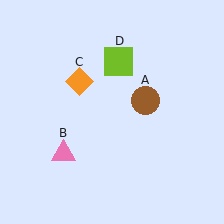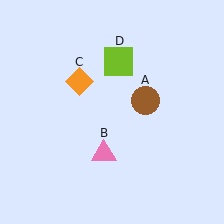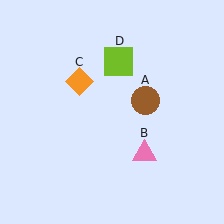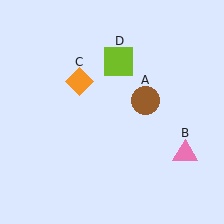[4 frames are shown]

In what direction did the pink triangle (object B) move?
The pink triangle (object B) moved right.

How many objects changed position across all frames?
1 object changed position: pink triangle (object B).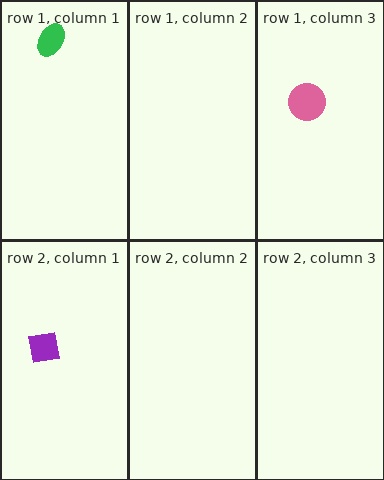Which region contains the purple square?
The row 2, column 1 region.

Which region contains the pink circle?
The row 1, column 3 region.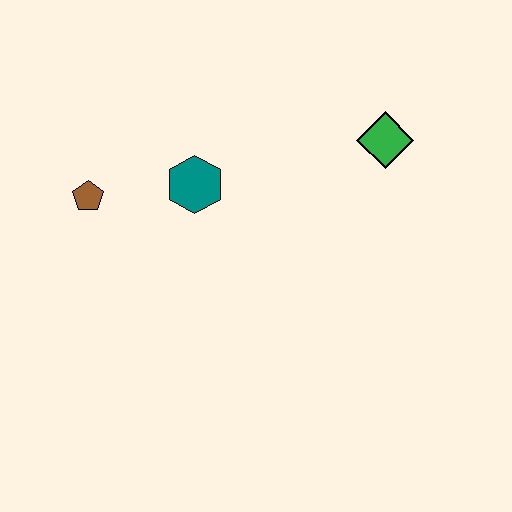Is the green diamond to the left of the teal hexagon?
No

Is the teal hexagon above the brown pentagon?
Yes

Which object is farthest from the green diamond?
The brown pentagon is farthest from the green diamond.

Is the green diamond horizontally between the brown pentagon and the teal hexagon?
No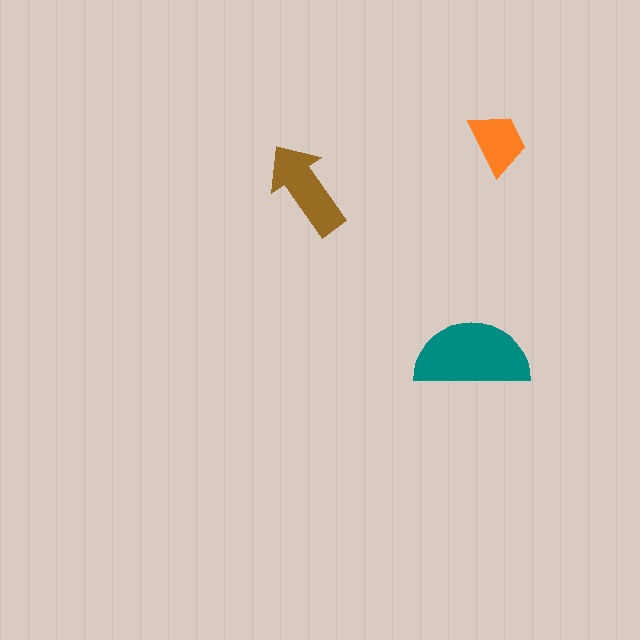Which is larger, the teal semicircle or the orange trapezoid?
The teal semicircle.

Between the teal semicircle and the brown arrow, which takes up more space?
The teal semicircle.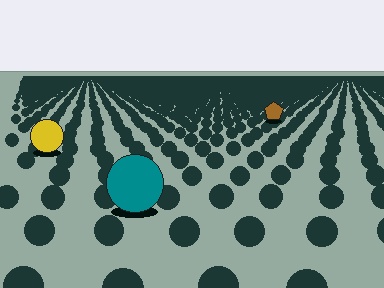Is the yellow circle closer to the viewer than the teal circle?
No. The teal circle is closer — you can tell from the texture gradient: the ground texture is coarser near it.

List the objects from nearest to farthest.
From nearest to farthest: the teal circle, the yellow circle, the brown pentagon.